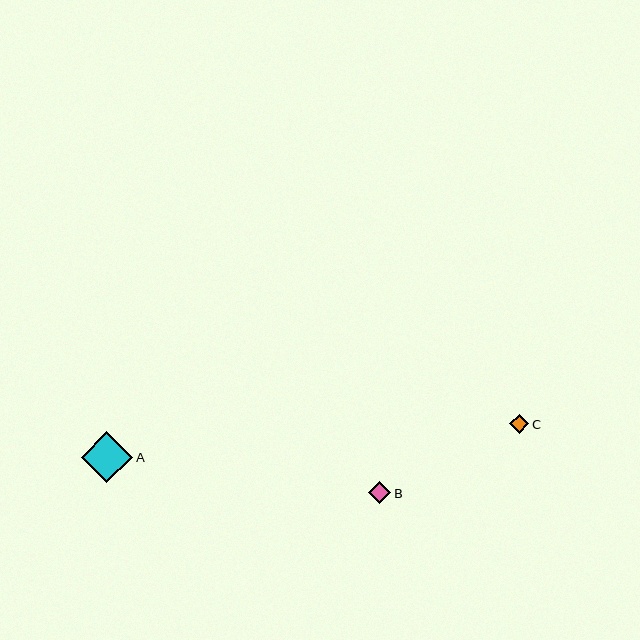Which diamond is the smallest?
Diamond C is the smallest with a size of approximately 19 pixels.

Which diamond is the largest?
Diamond A is the largest with a size of approximately 51 pixels.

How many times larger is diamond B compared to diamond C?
Diamond B is approximately 1.2 times the size of diamond C.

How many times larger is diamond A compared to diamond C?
Diamond A is approximately 2.6 times the size of diamond C.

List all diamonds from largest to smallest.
From largest to smallest: A, B, C.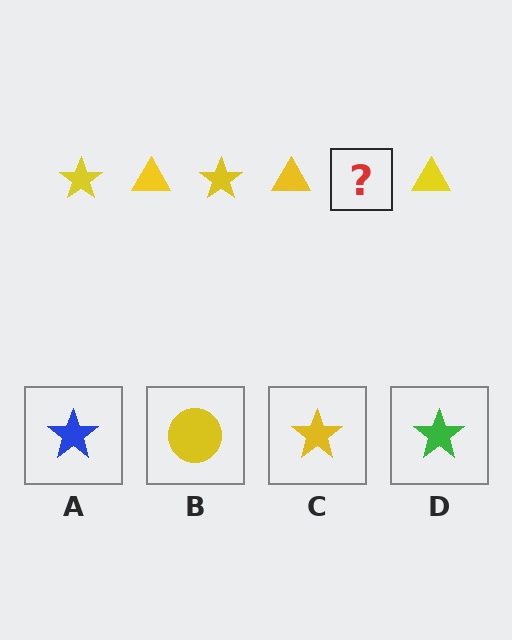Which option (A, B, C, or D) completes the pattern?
C.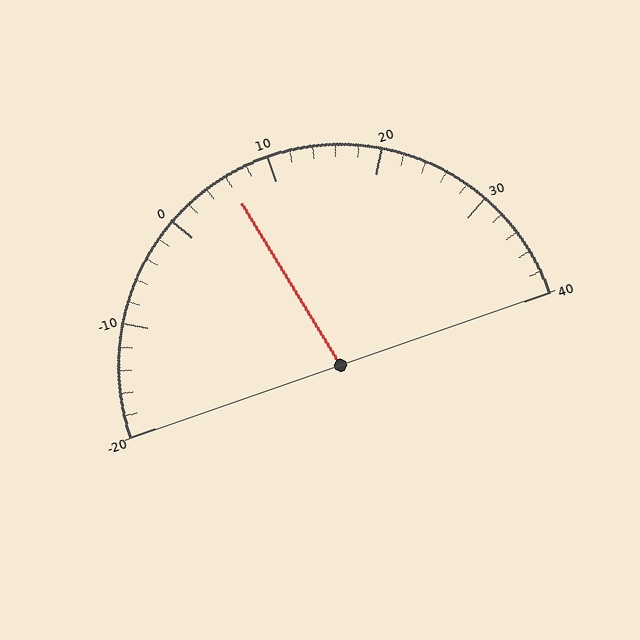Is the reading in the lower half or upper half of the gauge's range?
The reading is in the lower half of the range (-20 to 40).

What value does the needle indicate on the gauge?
The needle indicates approximately 6.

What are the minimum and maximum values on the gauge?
The gauge ranges from -20 to 40.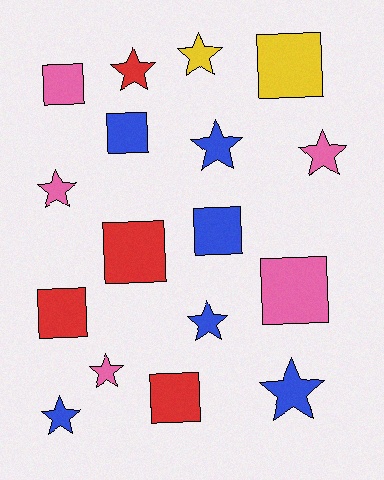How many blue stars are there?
There are 4 blue stars.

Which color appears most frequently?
Blue, with 6 objects.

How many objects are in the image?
There are 17 objects.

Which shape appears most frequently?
Star, with 9 objects.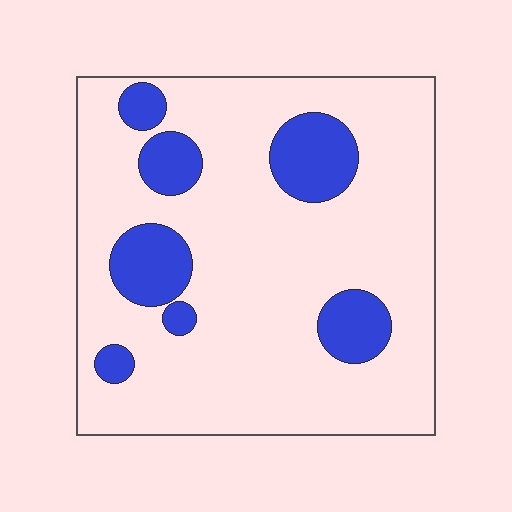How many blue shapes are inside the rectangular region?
7.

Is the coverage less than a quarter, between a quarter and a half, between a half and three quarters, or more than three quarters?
Less than a quarter.